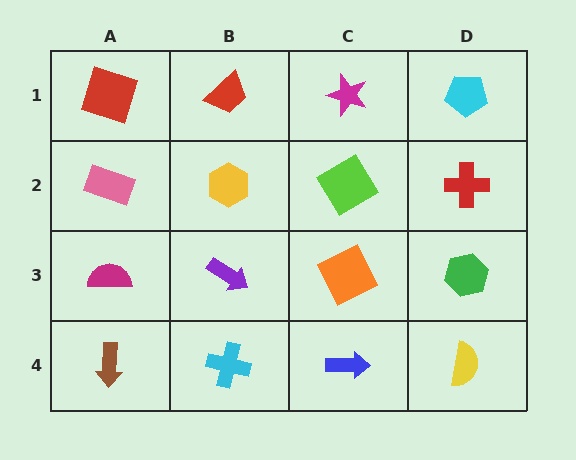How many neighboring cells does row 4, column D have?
2.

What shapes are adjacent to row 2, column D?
A cyan pentagon (row 1, column D), a green hexagon (row 3, column D), a lime diamond (row 2, column C).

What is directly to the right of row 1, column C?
A cyan pentagon.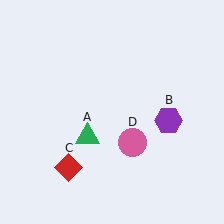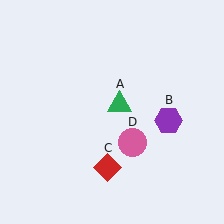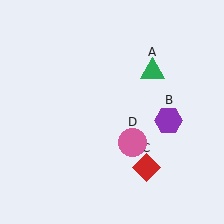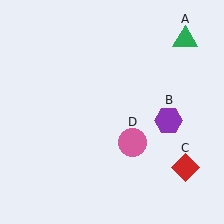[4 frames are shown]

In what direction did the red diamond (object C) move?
The red diamond (object C) moved right.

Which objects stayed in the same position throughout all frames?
Purple hexagon (object B) and pink circle (object D) remained stationary.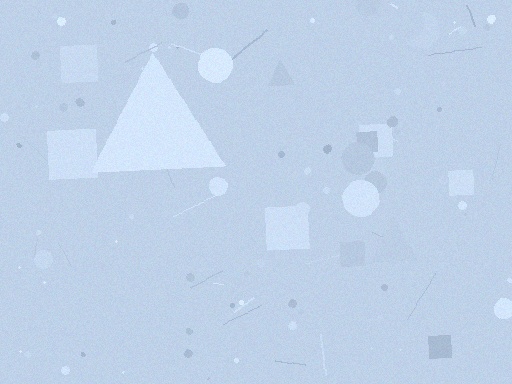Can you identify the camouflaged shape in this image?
The camouflaged shape is a triangle.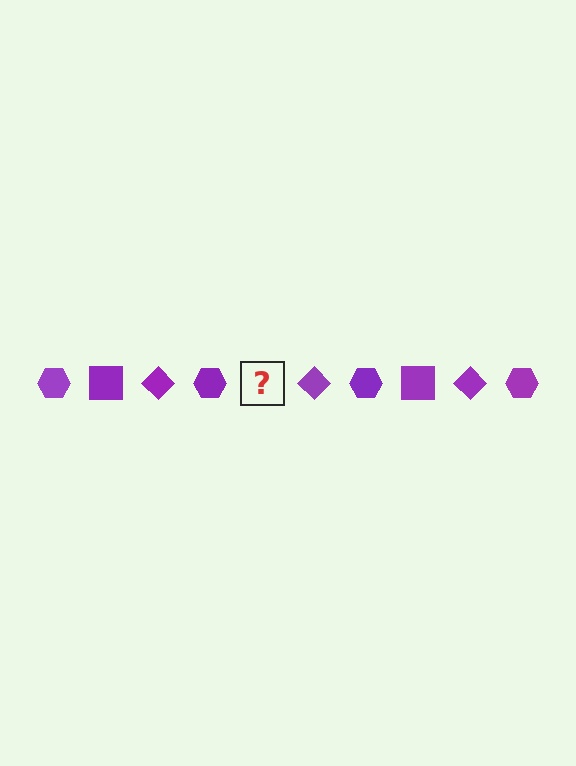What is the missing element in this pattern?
The missing element is a purple square.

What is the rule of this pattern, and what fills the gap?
The rule is that the pattern cycles through hexagon, square, diamond shapes in purple. The gap should be filled with a purple square.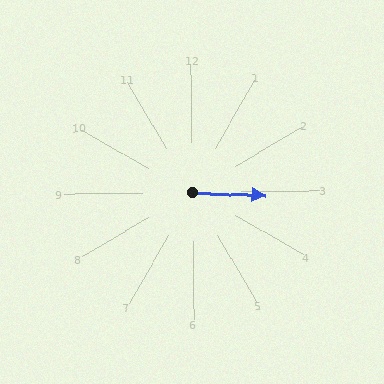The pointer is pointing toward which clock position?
Roughly 3 o'clock.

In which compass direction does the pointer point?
East.